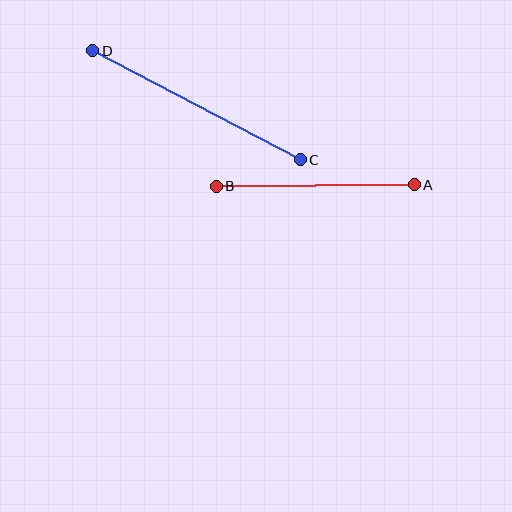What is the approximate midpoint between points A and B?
The midpoint is at approximately (315, 185) pixels.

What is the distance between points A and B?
The distance is approximately 198 pixels.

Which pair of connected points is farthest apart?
Points C and D are farthest apart.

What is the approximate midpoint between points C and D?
The midpoint is at approximately (196, 105) pixels.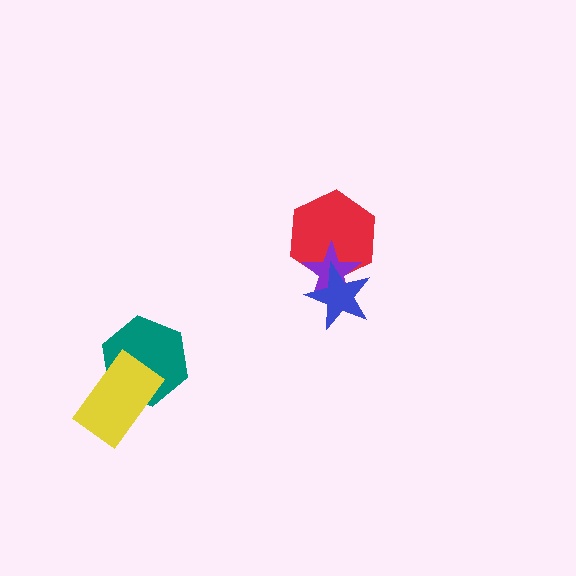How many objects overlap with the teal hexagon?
1 object overlaps with the teal hexagon.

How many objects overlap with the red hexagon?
2 objects overlap with the red hexagon.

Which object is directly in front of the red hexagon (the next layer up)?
The purple star is directly in front of the red hexagon.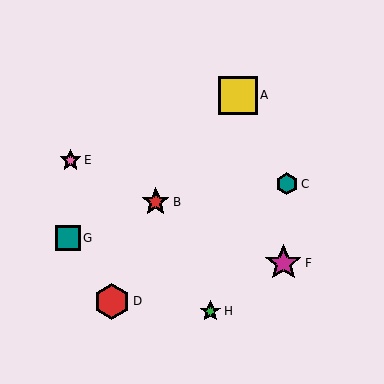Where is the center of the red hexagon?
The center of the red hexagon is at (112, 301).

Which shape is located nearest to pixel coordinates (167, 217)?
The red star (labeled B) at (156, 202) is nearest to that location.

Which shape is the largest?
The yellow square (labeled A) is the largest.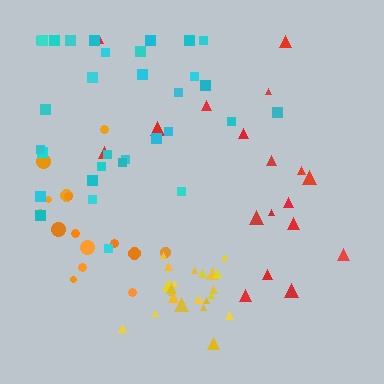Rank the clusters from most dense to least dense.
yellow, cyan, orange, red.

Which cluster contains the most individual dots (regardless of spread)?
Cyan (32).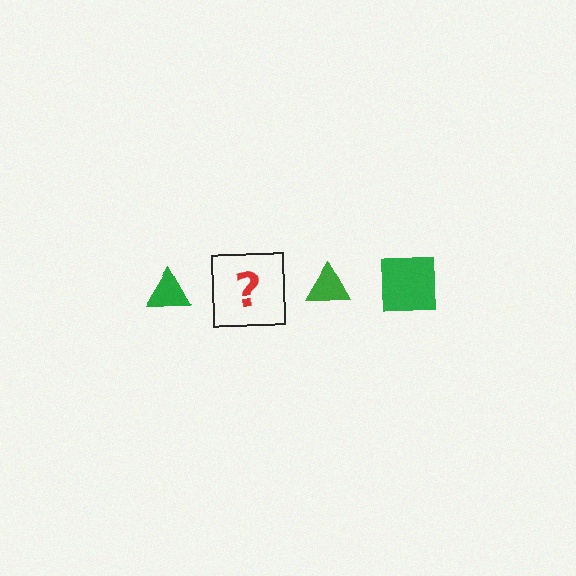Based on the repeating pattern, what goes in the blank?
The blank should be a green square.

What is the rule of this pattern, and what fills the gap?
The rule is that the pattern cycles through triangle, square shapes in green. The gap should be filled with a green square.